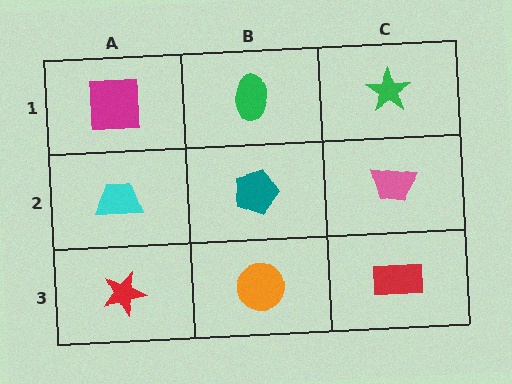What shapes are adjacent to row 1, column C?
A pink trapezoid (row 2, column C), a green ellipse (row 1, column B).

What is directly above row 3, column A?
A cyan trapezoid.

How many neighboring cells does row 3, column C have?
2.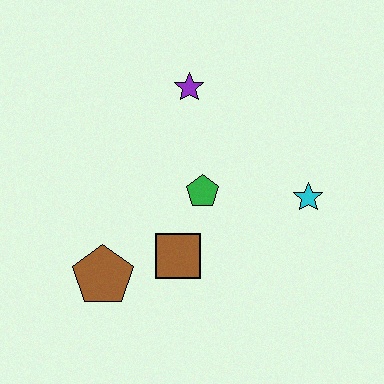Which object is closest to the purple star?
The green pentagon is closest to the purple star.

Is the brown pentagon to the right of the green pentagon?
No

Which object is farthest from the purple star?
The brown pentagon is farthest from the purple star.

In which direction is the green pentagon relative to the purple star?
The green pentagon is below the purple star.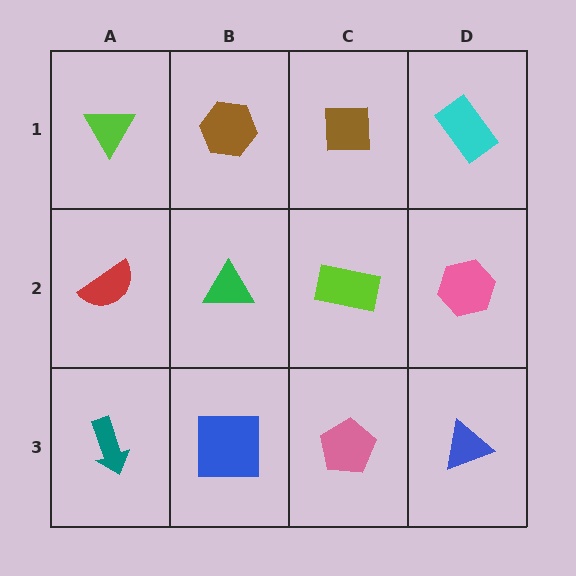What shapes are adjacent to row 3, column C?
A lime rectangle (row 2, column C), a blue square (row 3, column B), a blue triangle (row 3, column D).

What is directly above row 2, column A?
A lime triangle.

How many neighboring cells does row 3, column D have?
2.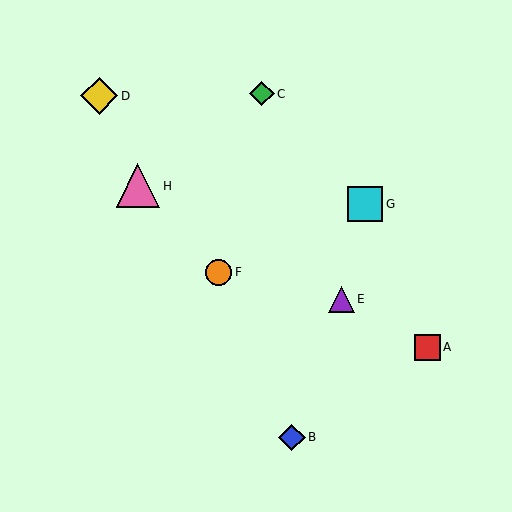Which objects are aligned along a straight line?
Objects A, E, H are aligned along a straight line.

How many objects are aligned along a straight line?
3 objects (A, E, H) are aligned along a straight line.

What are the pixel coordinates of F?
Object F is at (218, 272).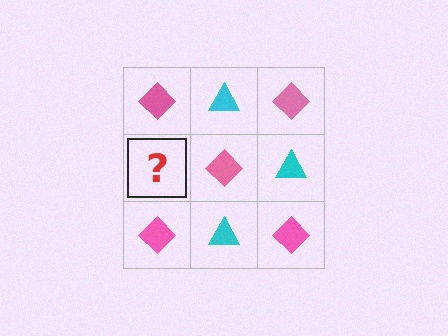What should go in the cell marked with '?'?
The missing cell should contain a cyan triangle.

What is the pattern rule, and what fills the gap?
The rule is that it alternates pink diamond and cyan triangle in a checkerboard pattern. The gap should be filled with a cyan triangle.